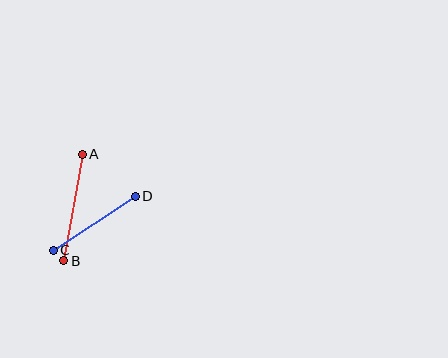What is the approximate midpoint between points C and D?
The midpoint is at approximately (94, 223) pixels.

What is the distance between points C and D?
The distance is approximately 99 pixels.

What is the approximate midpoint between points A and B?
The midpoint is at approximately (73, 208) pixels.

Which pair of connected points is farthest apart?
Points A and B are farthest apart.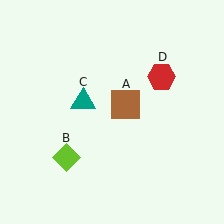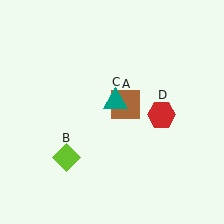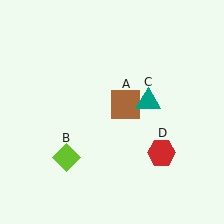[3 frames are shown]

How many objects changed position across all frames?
2 objects changed position: teal triangle (object C), red hexagon (object D).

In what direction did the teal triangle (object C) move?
The teal triangle (object C) moved right.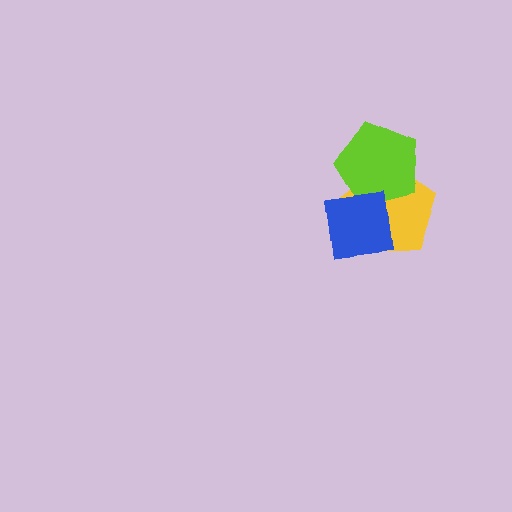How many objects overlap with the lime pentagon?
2 objects overlap with the lime pentagon.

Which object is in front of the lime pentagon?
The blue square is in front of the lime pentagon.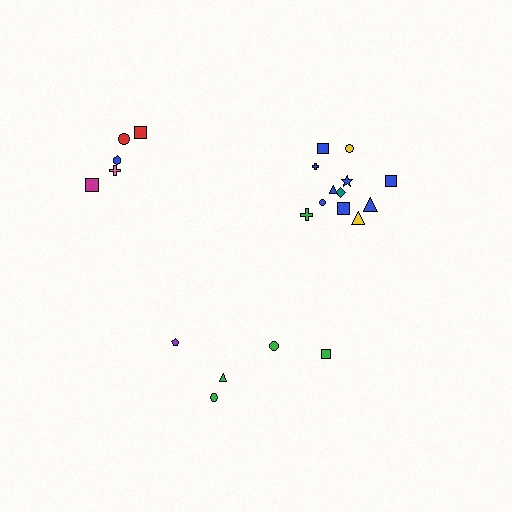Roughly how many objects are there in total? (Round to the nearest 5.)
Roughly 20 objects in total.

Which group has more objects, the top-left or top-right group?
The top-right group.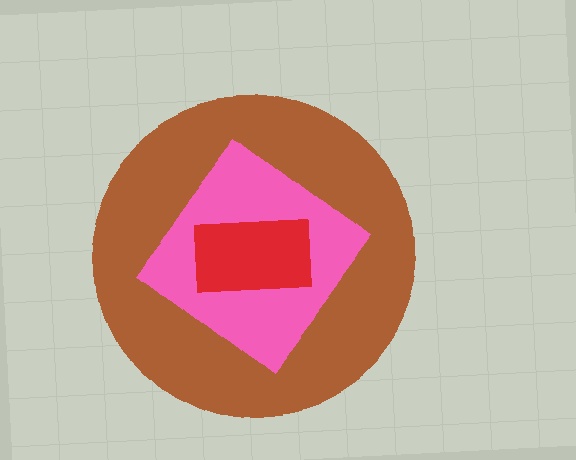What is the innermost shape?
The red rectangle.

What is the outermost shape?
The brown circle.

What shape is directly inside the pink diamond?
The red rectangle.